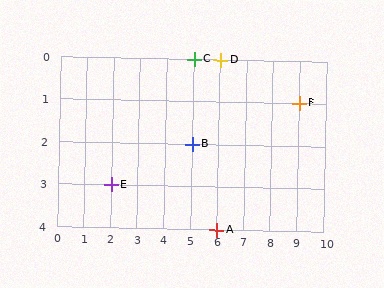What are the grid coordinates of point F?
Point F is at grid coordinates (9, 1).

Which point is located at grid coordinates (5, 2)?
Point B is at (5, 2).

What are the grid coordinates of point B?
Point B is at grid coordinates (5, 2).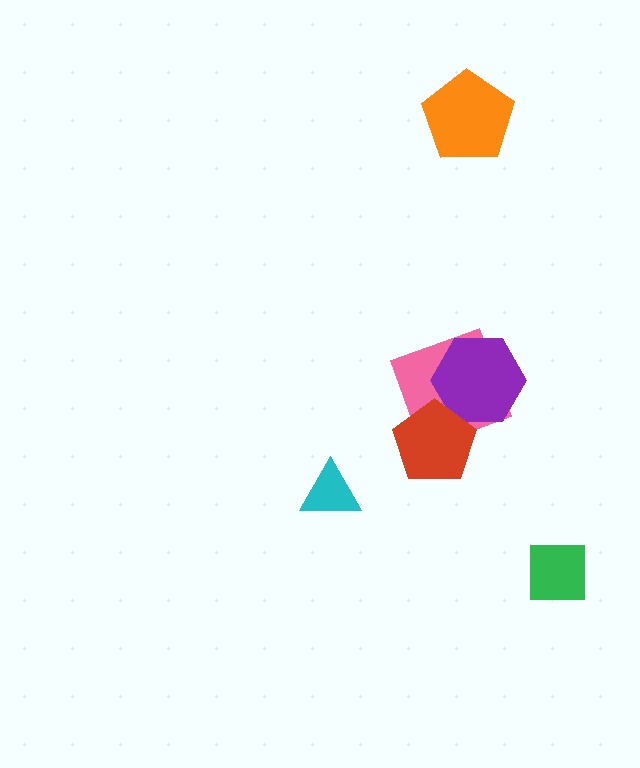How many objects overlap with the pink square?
2 objects overlap with the pink square.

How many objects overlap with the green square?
0 objects overlap with the green square.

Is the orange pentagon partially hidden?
No, no other shape covers it.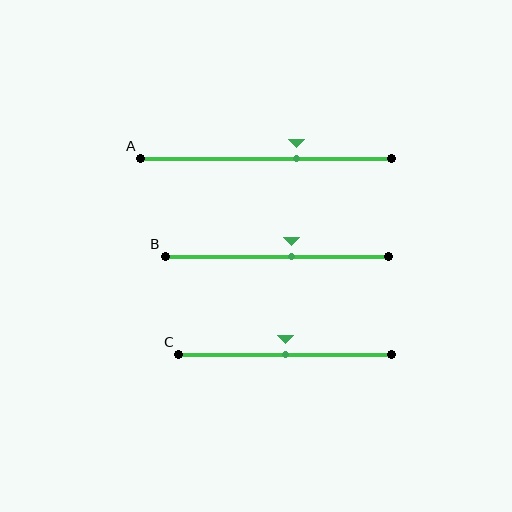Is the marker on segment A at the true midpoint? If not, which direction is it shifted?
No, the marker on segment A is shifted to the right by about 12% of the segment length.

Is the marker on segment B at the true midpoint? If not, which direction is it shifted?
No, the marker on segment B is shifted to the right by about 7% of the segment length.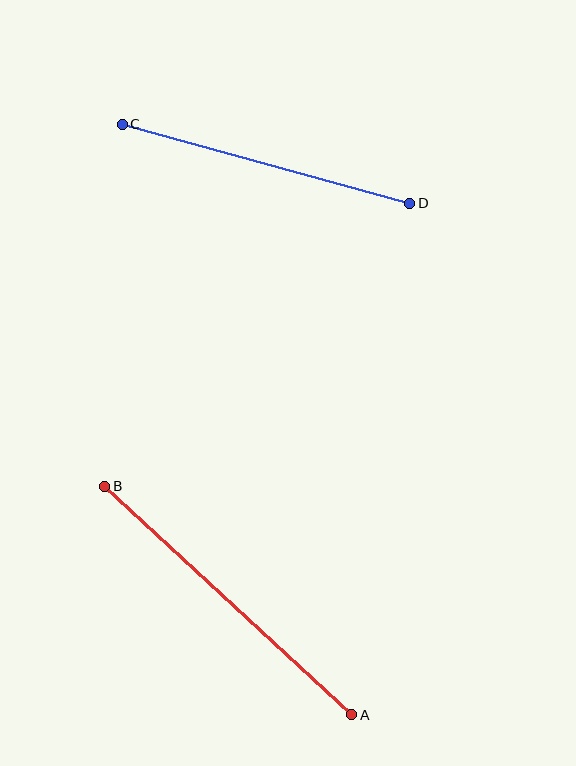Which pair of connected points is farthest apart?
Points A and B are farthest apart.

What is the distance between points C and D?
The distance is approximately 298 pixels.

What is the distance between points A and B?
The distance is approximately 336 pixels.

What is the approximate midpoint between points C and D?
The midpoint is at approximately (266, 164) pixels.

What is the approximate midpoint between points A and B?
The midpoint is at approximately (228, 601) pixels.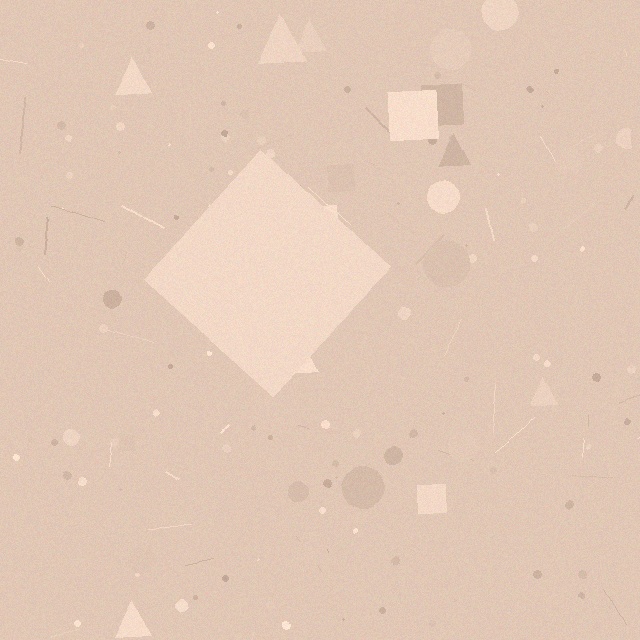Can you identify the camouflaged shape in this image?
The camouflaged shape is a diamond.